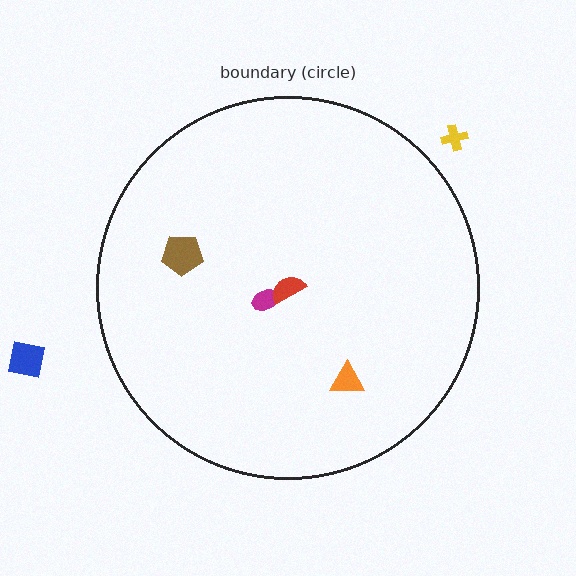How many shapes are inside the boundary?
4 inside, 2 outside.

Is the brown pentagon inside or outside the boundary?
Inside.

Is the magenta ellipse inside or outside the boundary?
Inside.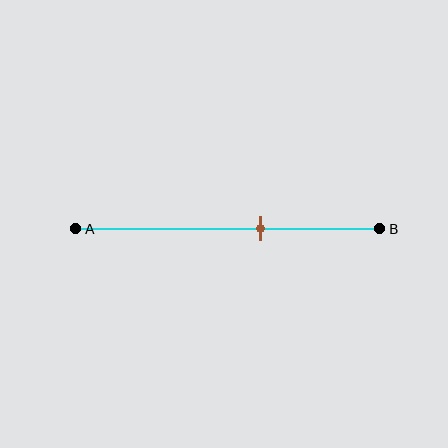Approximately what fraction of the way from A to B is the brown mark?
The brown mark is approximately 60% of the way from A to B.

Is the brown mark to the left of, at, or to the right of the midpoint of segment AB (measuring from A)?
The brown mark is to the right of the midpoint of segment AB.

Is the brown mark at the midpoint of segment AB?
No, the mark is at about 60% from A, not at the 50% midpoint.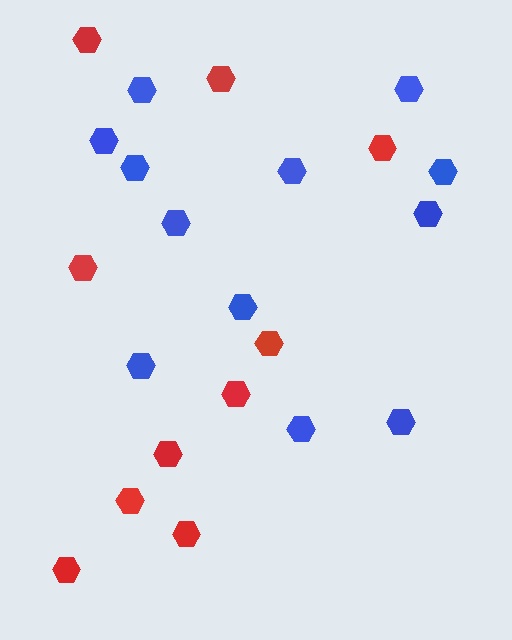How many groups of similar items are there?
There are 2 groups: one group of red hexagons (10) and one group of blue hexagons (12).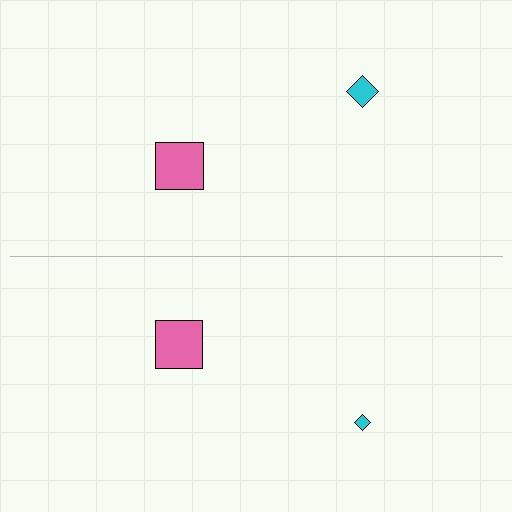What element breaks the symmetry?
The cyan diamond on the bottom side has a different size than its mirror counterpart.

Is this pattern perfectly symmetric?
No, the pattern is not perfectly symmetric. The cyan diamond on the bottom side has a different size than its mirror counterpart.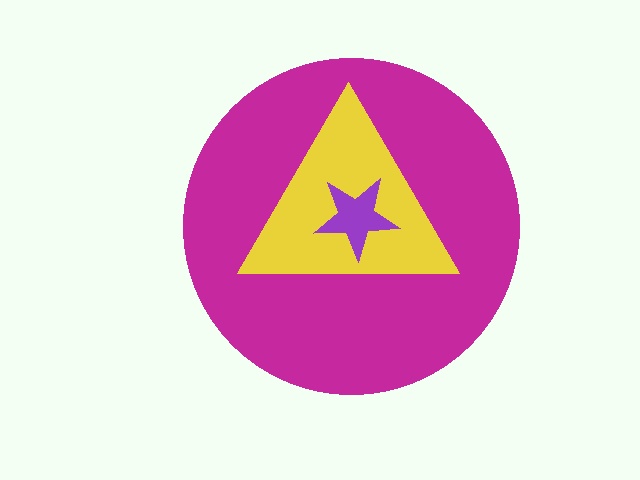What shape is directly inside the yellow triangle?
The purple star.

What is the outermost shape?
The magenta circle.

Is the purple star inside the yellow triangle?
Yes.